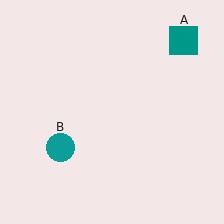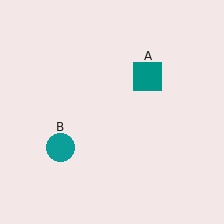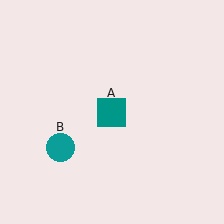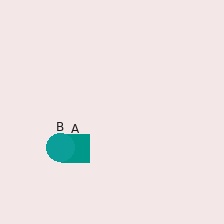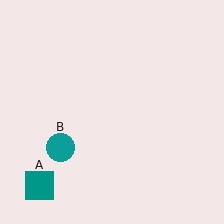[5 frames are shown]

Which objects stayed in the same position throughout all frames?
Teal circle (object B) remained stationary.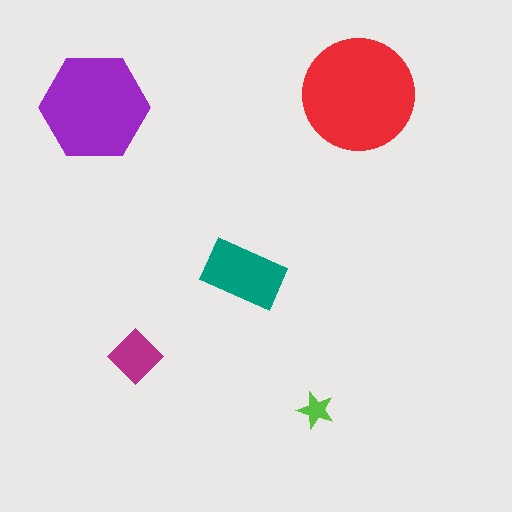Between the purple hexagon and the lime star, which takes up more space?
The purple hexagon.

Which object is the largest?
The red circle.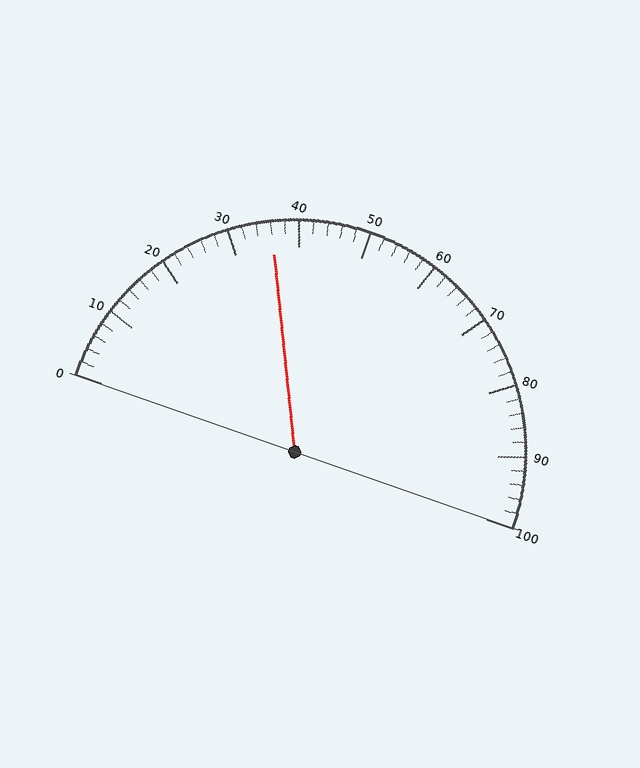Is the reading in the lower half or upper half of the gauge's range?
The reading is in the lower half of the range (0 to 100).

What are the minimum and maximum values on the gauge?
The gauge ranges from 0 to 100.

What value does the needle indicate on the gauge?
The needle indicates approximately 36.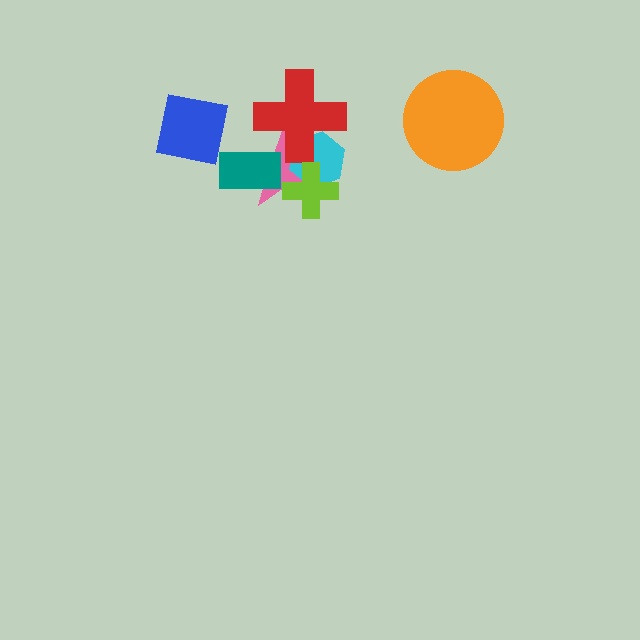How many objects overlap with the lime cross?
2 objects overlap with the lime cross.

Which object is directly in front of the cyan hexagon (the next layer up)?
The red cross is directly in front of the cyan hexagon.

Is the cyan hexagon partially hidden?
Yes, it is partially covered by another shape.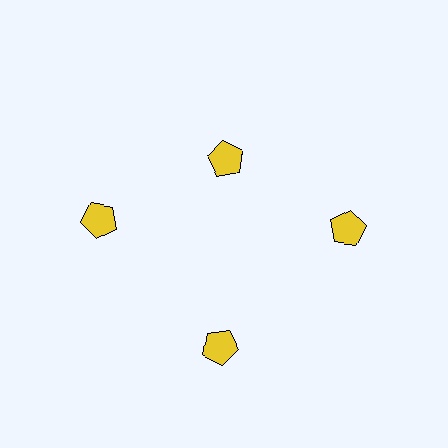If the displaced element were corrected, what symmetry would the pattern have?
It would have 4-fold rotational symmetry — the pattern would map onto itself every 90 degrees.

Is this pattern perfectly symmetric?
No. The 4 yellow pentagons are arranged in a ring, but one element near the 12 o'clock position is pulled inward toward the center, breaking the 4-fold rotational symmetry.